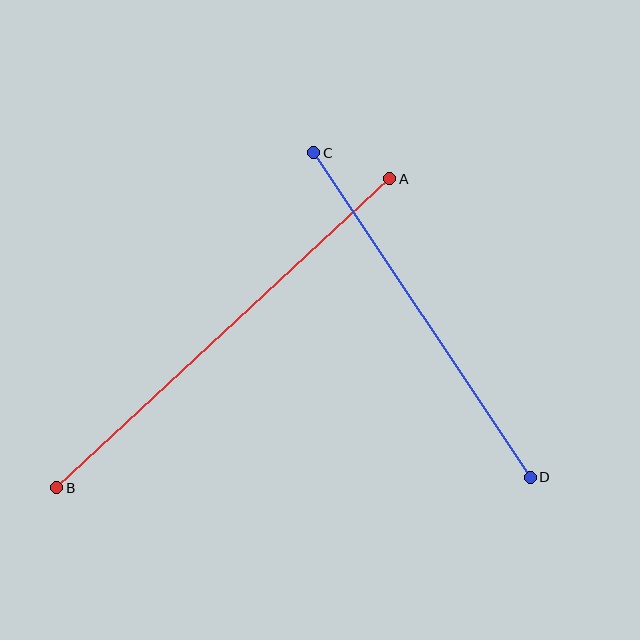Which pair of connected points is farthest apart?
Points A and B are farthest apart.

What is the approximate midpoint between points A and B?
The midpoint is at approximately (223, 333) pixels.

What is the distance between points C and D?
The distance is approximately 390 pixels.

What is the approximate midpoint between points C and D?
The midpoint is at approximately (422, 315) pixels.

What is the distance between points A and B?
The distance is approximately 454 pixels.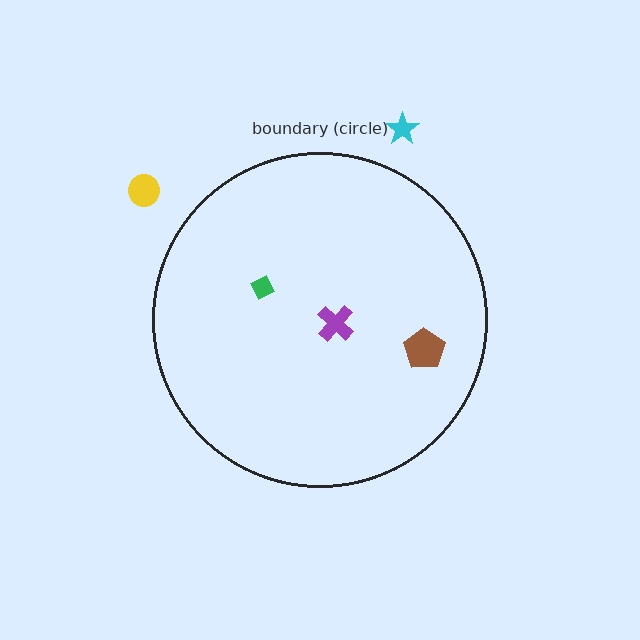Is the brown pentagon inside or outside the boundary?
Inside.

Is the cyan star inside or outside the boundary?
Outside.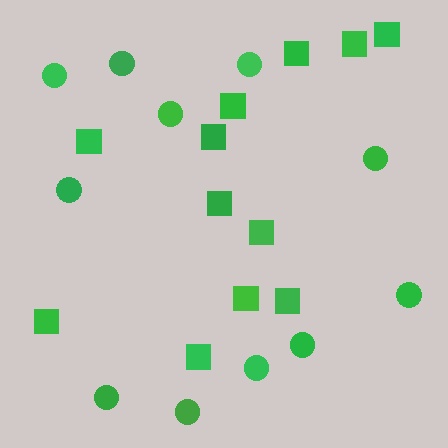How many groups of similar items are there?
There are 2 groups: one group of squares (12) and one group of circles (11).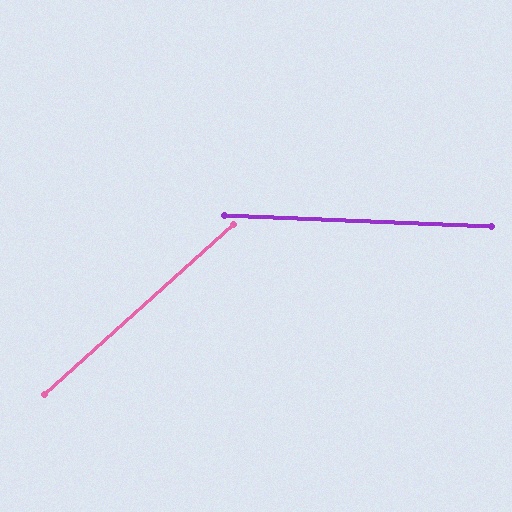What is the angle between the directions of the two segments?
Approximately 44 degrees.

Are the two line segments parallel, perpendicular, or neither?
Neither parallel nor perpendicular — they differ by about 44°.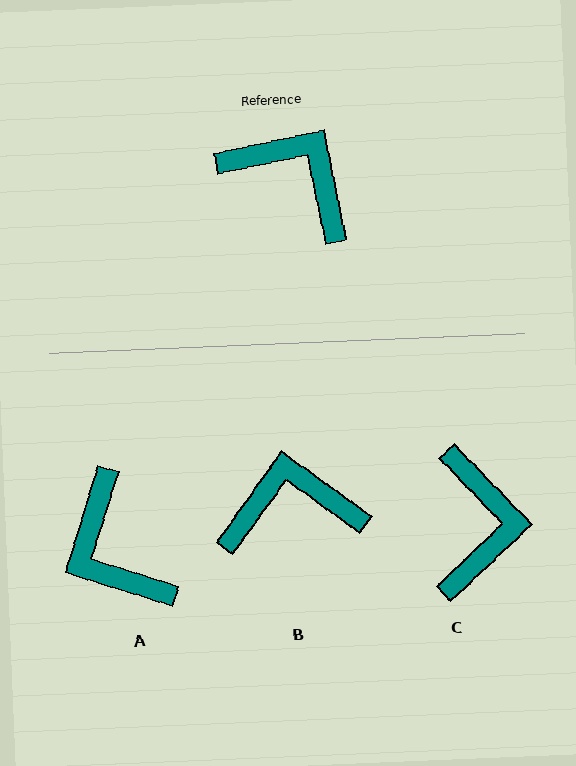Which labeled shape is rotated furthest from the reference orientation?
A, about 151 degrees away.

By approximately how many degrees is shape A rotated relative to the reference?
Approximately 151 degrees counter-clockwise.